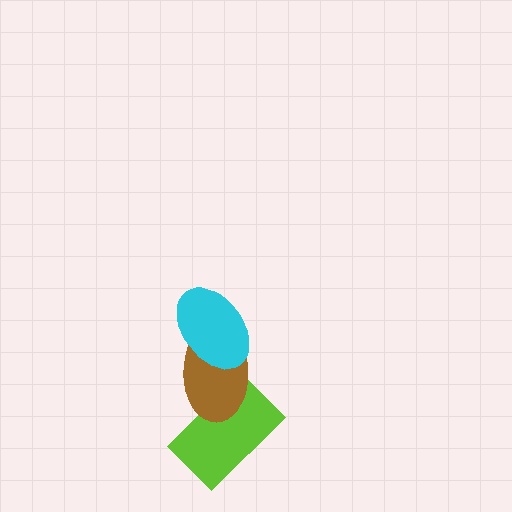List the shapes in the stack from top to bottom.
From top to bottom: the cyan ellipse, the brown ellipse, the lime rectangle.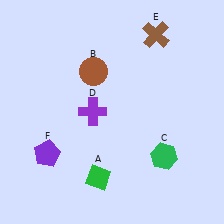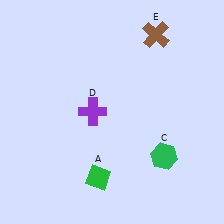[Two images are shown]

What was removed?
The purple pentagon (F), the brown circle (B) were removed in Image 2.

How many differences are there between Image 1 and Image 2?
There are 2 differences between the two images.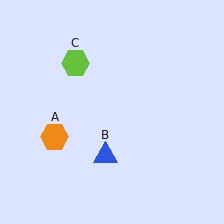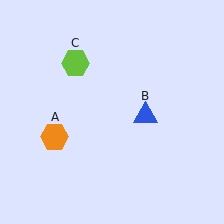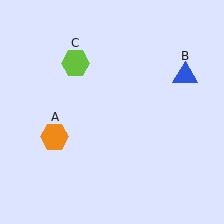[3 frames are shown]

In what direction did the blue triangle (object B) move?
The blue triangle (object B) moved up and to the right.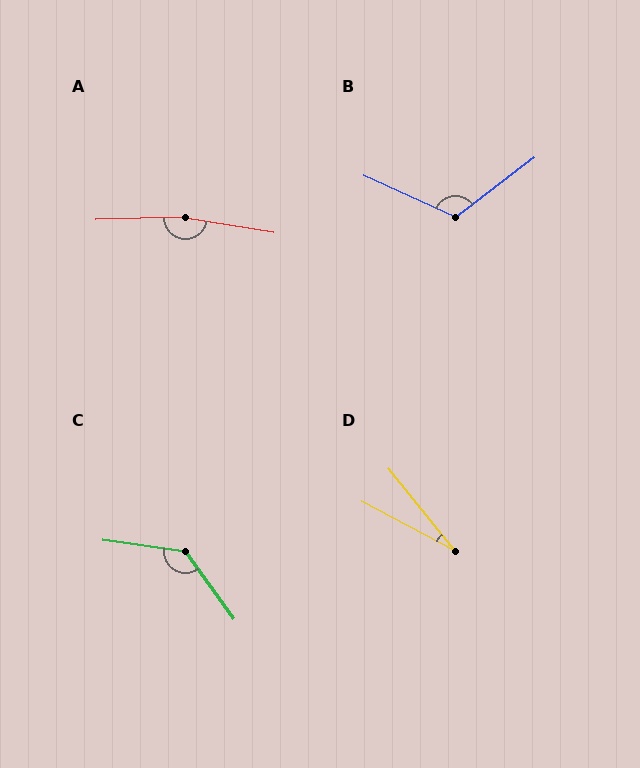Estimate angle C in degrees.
Approximately 134 degrees.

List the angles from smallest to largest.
D (23°), B (119°), C (134°), A (169°).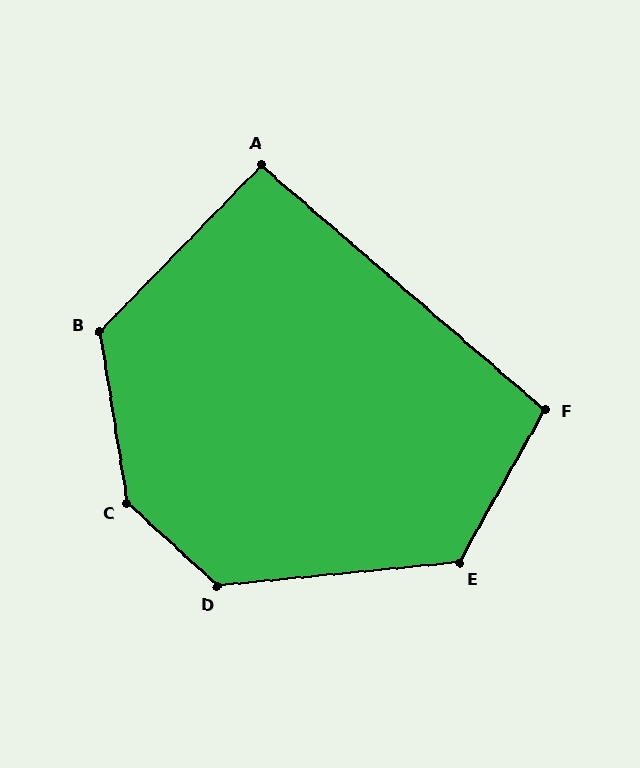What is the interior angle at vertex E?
Approximately 125 degrees (obtuse).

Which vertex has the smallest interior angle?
A, at approximately 94 degrees.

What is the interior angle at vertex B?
Approximately 127 degrees (obtuse).